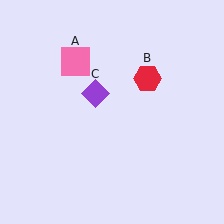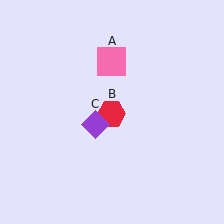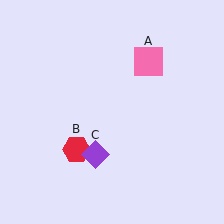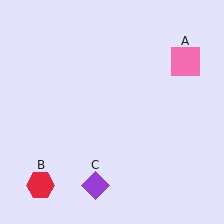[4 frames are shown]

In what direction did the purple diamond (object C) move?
The purple diamond (object C) moved down.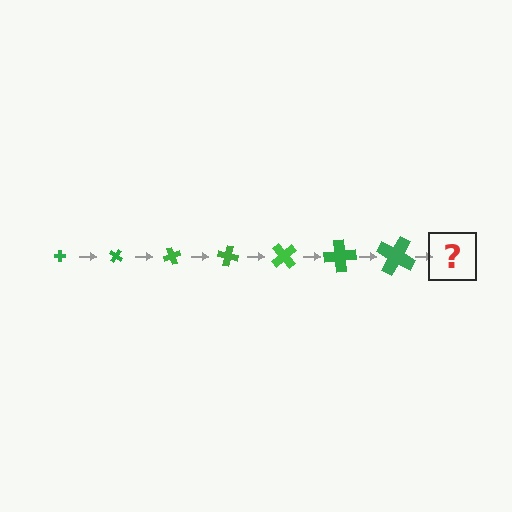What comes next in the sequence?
The next element should be a cross, larger than the previous one and rotated 245 degrees from the start.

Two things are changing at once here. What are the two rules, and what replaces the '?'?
The two rules are that the cross grows larger each step and it rotates 35 degrees each step. The '?' should be a cross, larger than the previous one and rotated 245 degrees from the start.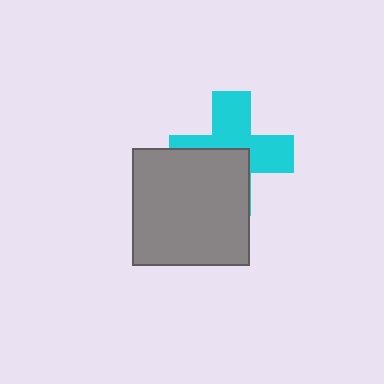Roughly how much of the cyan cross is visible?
About half of it is visible (roughly 55%).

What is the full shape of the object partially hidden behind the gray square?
The partially hidden object is a cyan cross.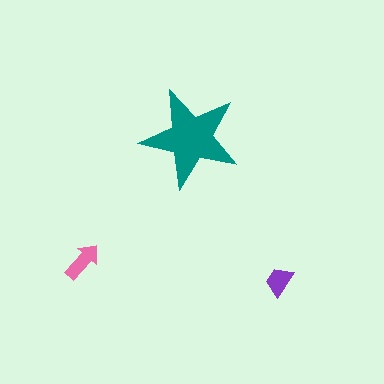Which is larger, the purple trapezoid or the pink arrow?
The pink arrow.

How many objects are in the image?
There are 3 objects in the image.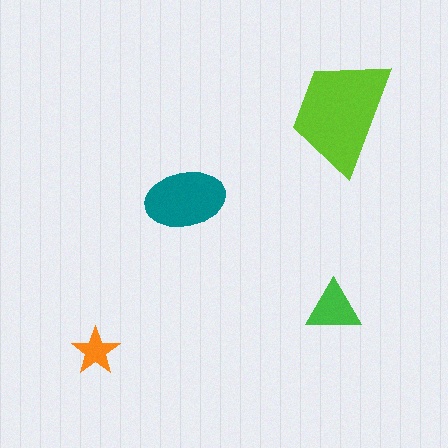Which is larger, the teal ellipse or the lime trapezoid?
The lime trapezoid.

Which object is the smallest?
The orange star.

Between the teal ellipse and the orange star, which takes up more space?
The teal ellipse.